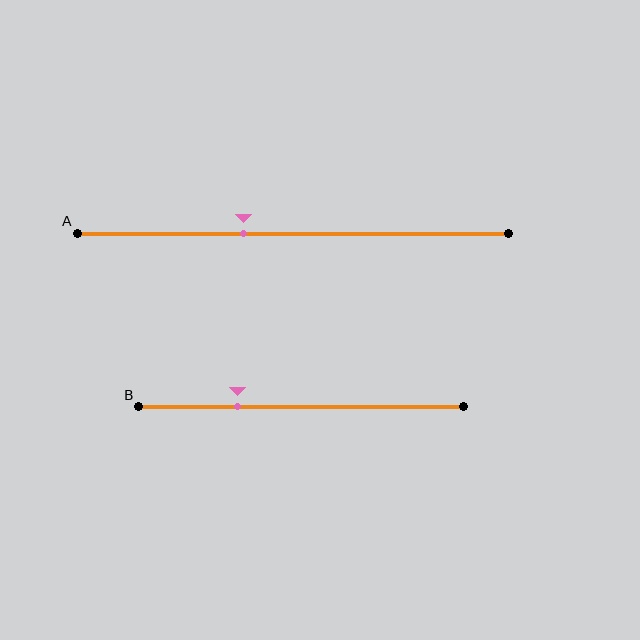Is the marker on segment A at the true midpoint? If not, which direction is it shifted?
No, the marker on segment A is shifted to the left by about 11% of the segment length.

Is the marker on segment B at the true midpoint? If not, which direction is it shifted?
No, the marker on segment B is shifted to the left by about 19% of the segment length.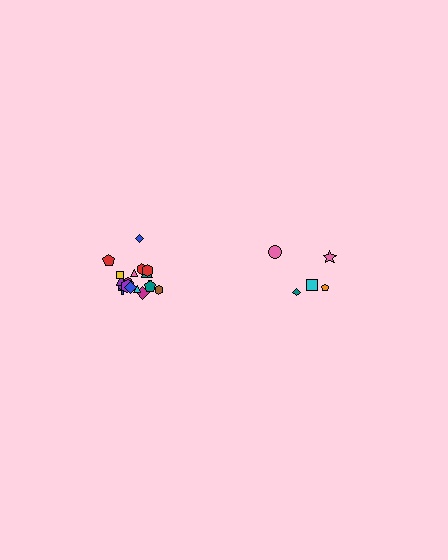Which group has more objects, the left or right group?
The left group.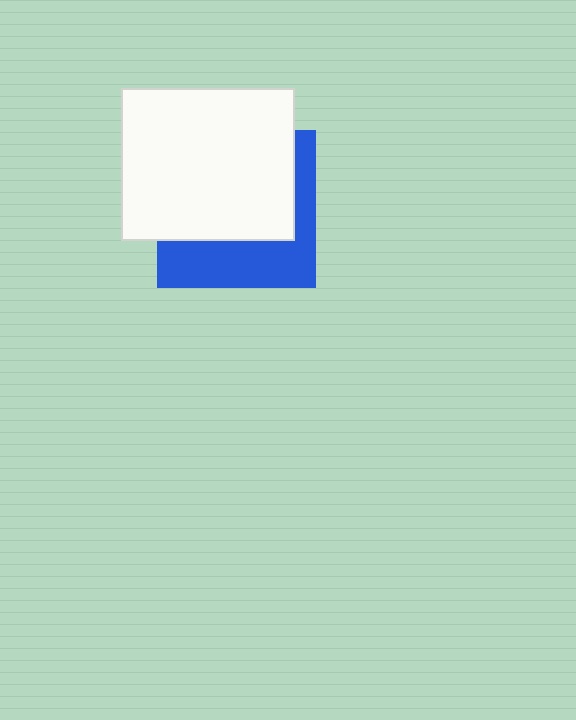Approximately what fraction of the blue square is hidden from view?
Roughly 62% of the blue square is hidden behind the white rectangle.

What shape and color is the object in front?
The object in front is a white rectangle.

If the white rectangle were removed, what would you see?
You would see the complete blue square.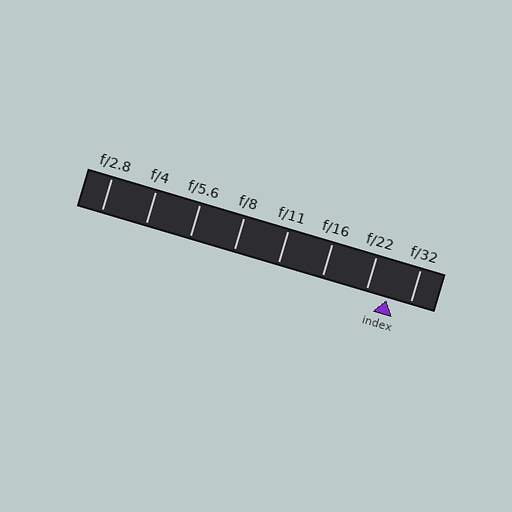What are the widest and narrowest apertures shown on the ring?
The widest aperture shown is f/2.8 and the narrowest is f/32.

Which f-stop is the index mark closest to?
The index mark is closest to f/22.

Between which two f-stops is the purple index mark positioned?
The index mark is between f/22 and f/32.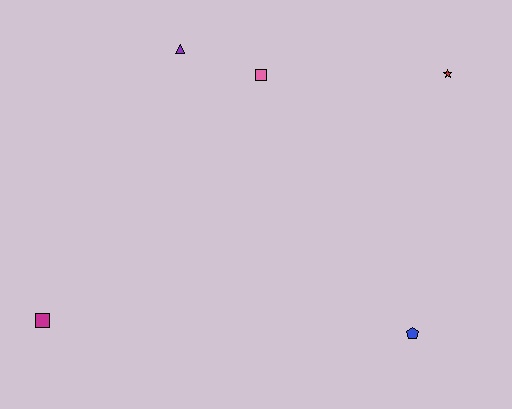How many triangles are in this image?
There is 1 triangle.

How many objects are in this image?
There are 5 objects.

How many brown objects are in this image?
There are no brown objects.